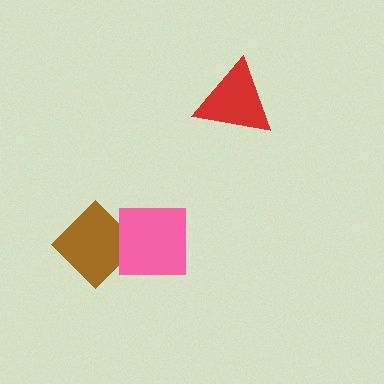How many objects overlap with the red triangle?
0 objects overlap with the red triangle.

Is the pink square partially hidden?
No, no other shape covers it.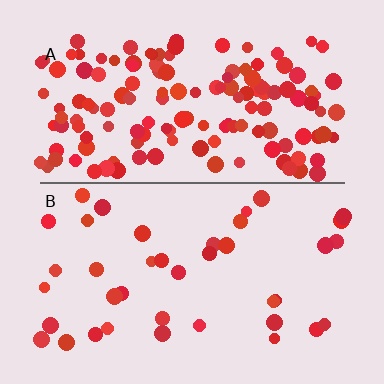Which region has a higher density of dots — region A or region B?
A (the top).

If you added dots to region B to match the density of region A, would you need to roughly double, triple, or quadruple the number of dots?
Approximately quadruple.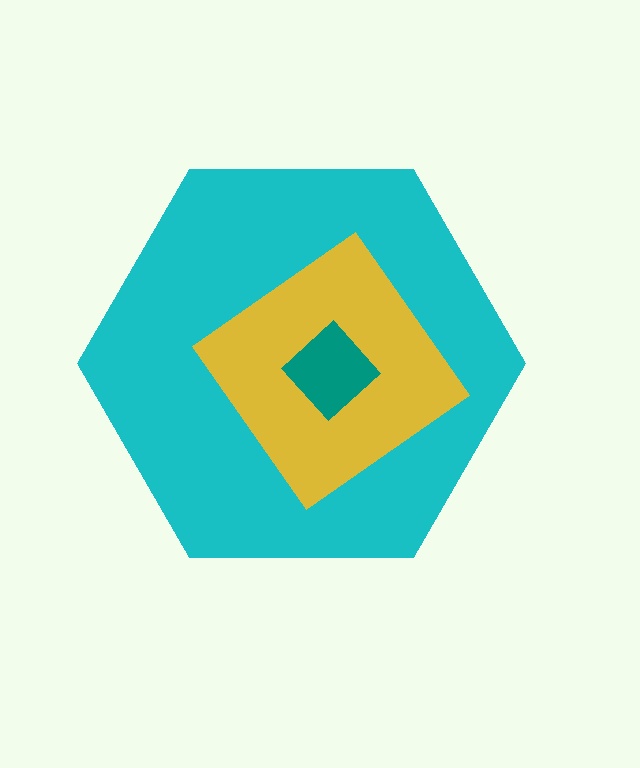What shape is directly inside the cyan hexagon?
The yellow diamond.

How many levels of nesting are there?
3.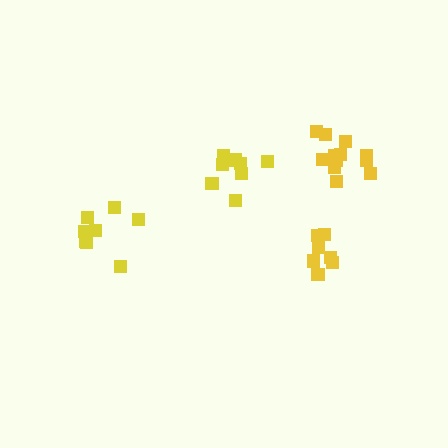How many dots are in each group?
Group 1: 8 dots, Group 2: 12 dots, Group 3: 8 dots, Group 4: 7 dots (35 total).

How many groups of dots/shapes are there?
There are 4 groups.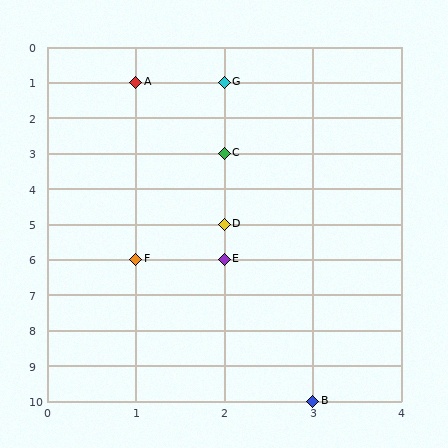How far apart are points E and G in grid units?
Points E and G are 5 rows apart.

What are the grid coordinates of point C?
Point C is at grid coordinates (2, 3).